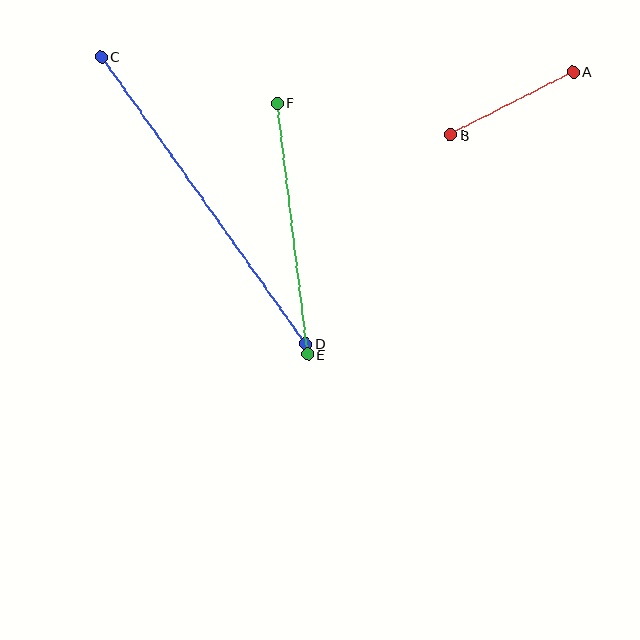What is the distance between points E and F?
The distance is approximately 253 pixels.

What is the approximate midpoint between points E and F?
The midpoint is at approximately (292, 229) pixels.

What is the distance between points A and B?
The distance is approximately 138 pixels.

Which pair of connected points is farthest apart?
Points C and D are farthest apart.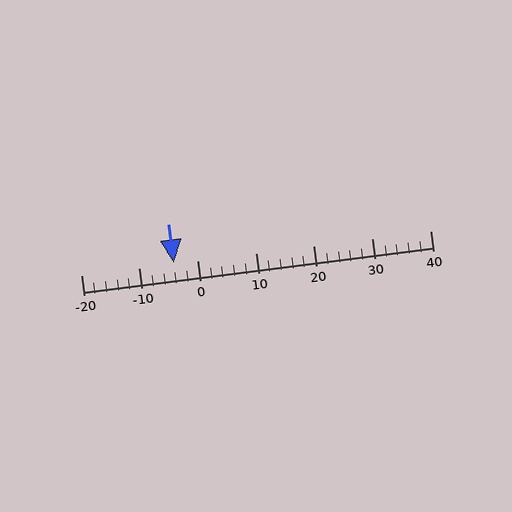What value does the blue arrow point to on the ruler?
The blue arrow points to approximately -4.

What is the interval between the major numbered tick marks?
The major tick marks are spaced 10 units apart.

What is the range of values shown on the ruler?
The ruler shows values from -20 to 40.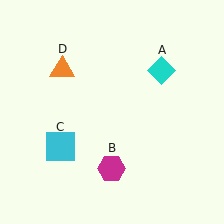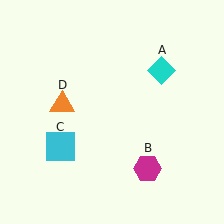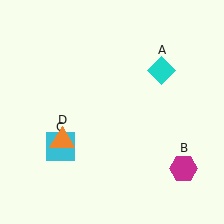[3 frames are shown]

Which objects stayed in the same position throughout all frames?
Cyan diamond (object A) and cyan square (object C) remained stationary.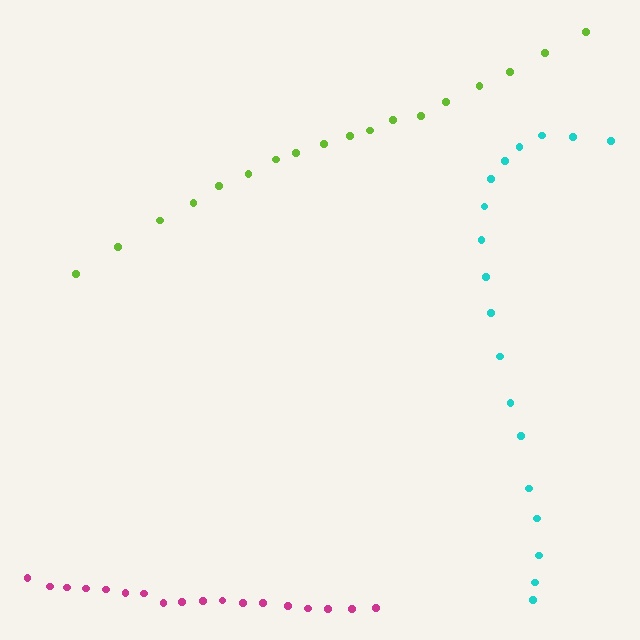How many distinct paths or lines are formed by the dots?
There are 3 distinct paths.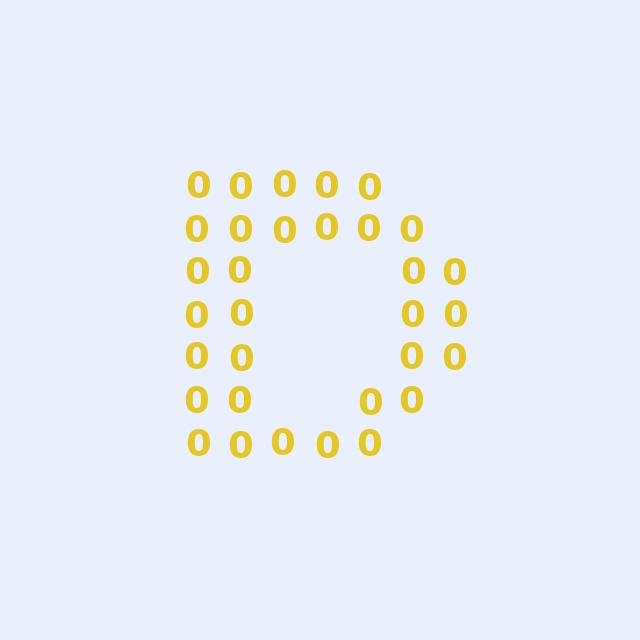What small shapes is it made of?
It is made of small digit 0's.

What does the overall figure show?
The overall figure shows the letter D.